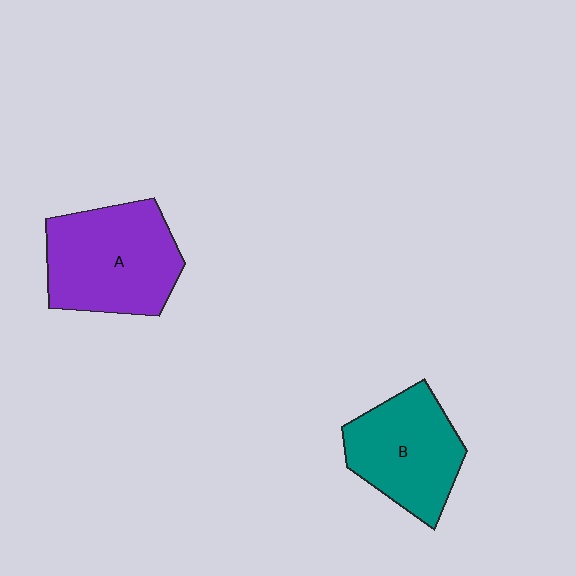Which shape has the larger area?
Shape A (purple).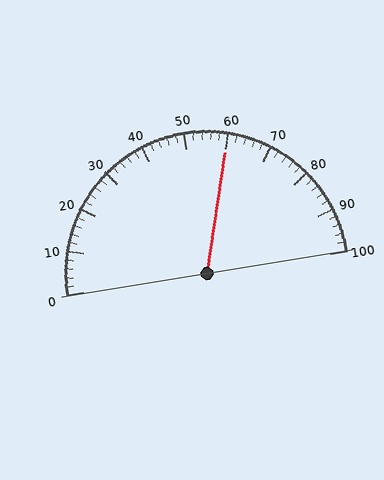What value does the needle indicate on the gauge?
The needle indicates approximately 60.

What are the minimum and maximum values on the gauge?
The gauge ranges from 0 to 100.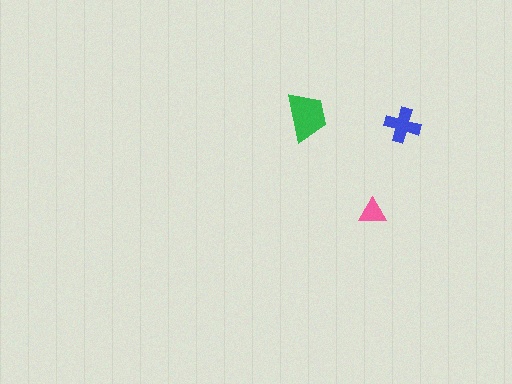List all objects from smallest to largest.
The pink triangle, the blue cross, the green trapezoid.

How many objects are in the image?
There are 3 objects in the image.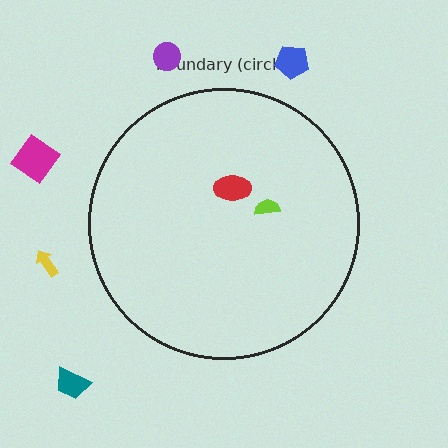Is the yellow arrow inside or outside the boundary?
Outside.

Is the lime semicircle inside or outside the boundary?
Inside.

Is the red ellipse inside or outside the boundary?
Inside.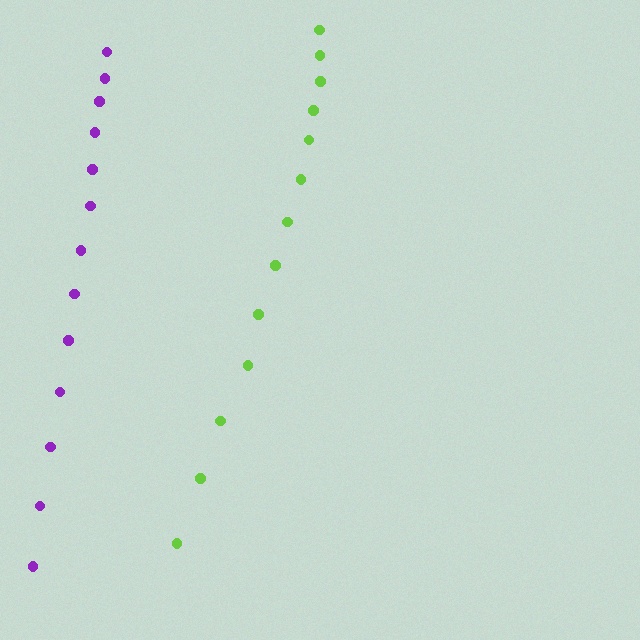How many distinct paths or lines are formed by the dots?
There are 2 distinct paths.